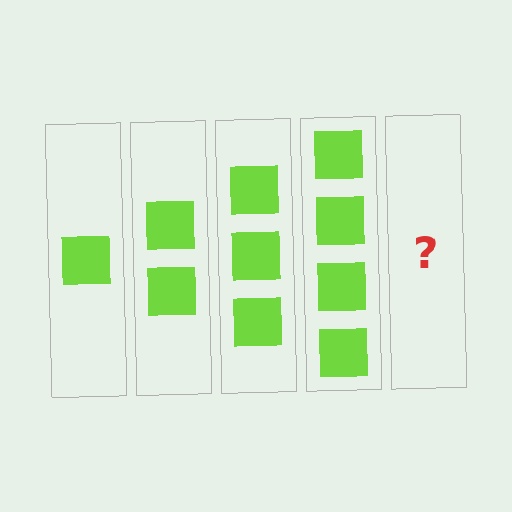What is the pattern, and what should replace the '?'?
The pattern is that each step adds one more square. The '?' should be 5 squares.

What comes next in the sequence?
The next element should be 5 squares.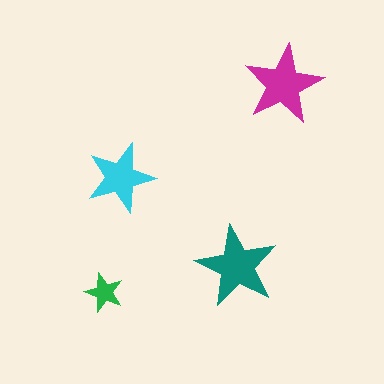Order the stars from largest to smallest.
the teal one, the magenta one, the cyan one, the green one.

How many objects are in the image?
There are 4 objects in the image.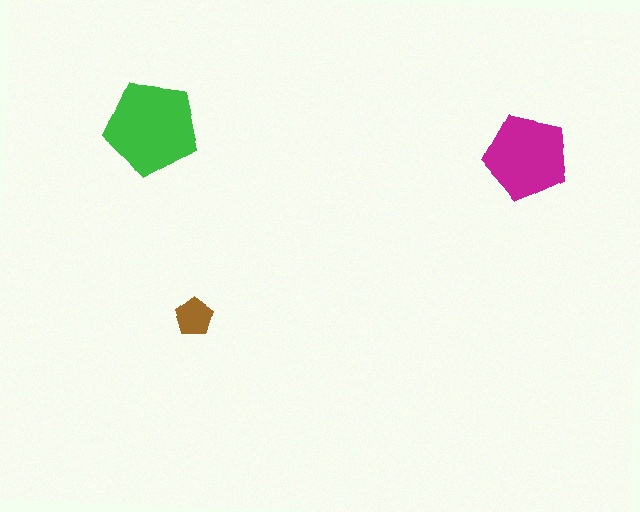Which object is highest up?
The green pentagon is topmost.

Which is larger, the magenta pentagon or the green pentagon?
The green one.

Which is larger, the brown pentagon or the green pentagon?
The green one.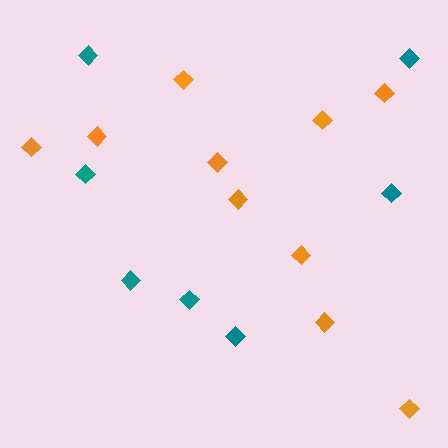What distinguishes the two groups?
There are 2 groups: one group of orange diamonds (10) and one group of teal diamonds (7).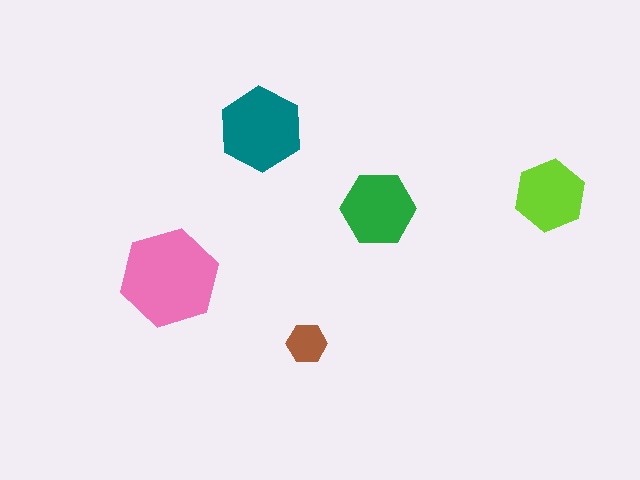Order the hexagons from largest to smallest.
the pink one, the teal one, the green one, the lime one, the brown one.